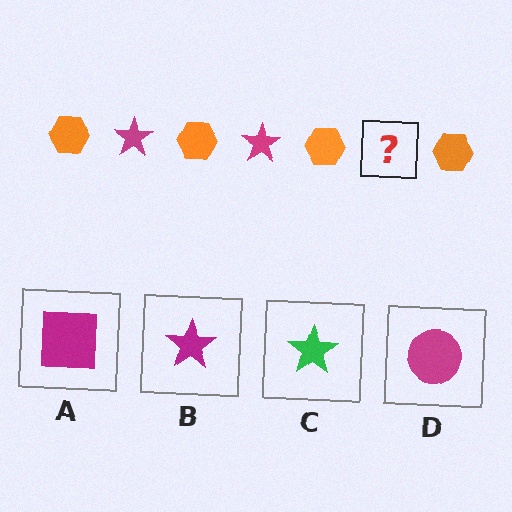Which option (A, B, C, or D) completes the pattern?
B.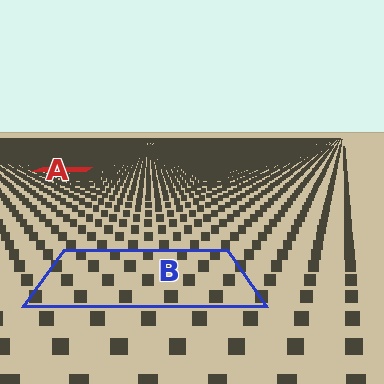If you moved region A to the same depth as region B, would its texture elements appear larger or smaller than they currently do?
They would appear larger. At a closer depth, the same texture elements are projected at a bigger on-screen size.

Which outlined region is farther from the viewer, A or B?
Region A is farther from the viewer — the texture elements inside it appear smaller and more densely packed.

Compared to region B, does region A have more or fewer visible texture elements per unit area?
Region A has more texture elements per unit area — they are packed more densely because it is farther away.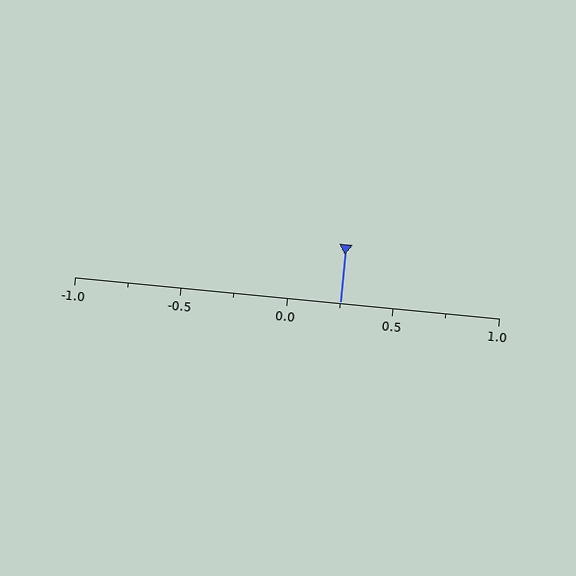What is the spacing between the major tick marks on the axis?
The major ticks are spaced 0.5 apart.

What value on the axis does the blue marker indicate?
The marker indicates approximately 0.25.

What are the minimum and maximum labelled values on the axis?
The axis runs from -1.0 to 1.0.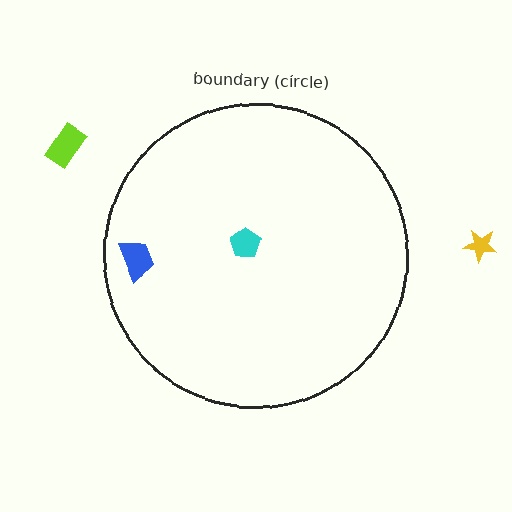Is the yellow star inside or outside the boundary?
Outside.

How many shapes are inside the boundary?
2 inside, 2 outside.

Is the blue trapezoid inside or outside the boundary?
Inside.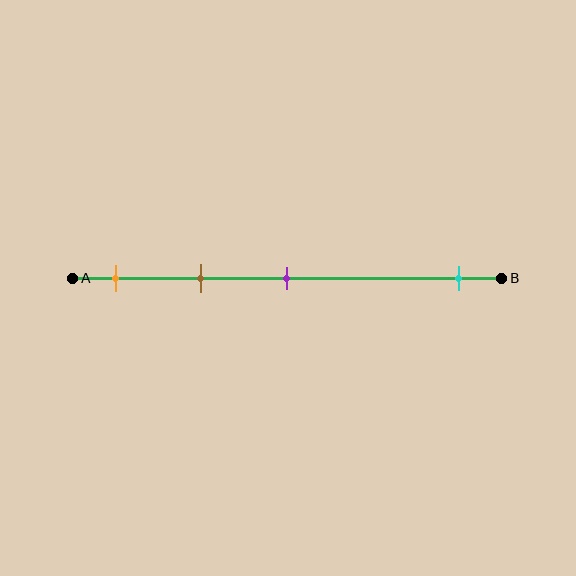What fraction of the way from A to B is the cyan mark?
The cyan mark is approximately 90% (0.9) of the way from A to B.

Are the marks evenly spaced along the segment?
No, the marks are not evenly spaced.